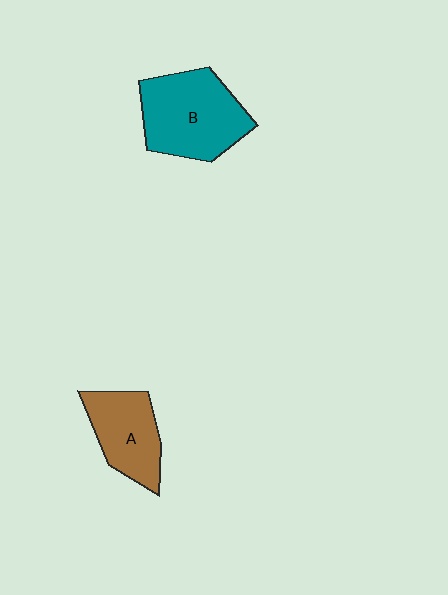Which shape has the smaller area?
Shape A (brown).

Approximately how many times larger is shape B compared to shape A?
Approximately 1.4 times.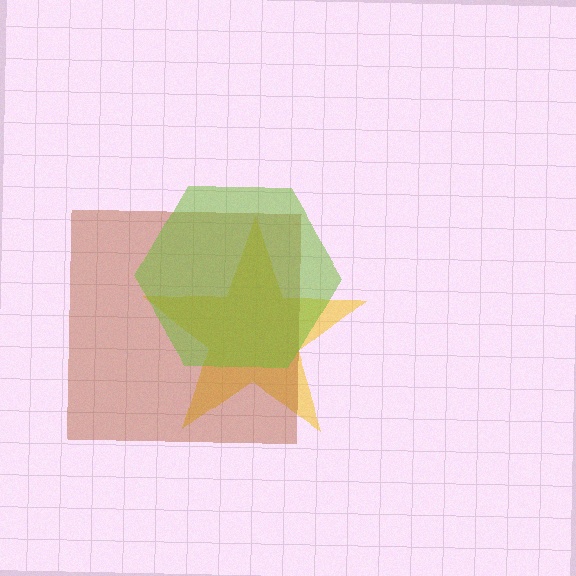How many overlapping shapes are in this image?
There are 3 overlapping shapes in the image.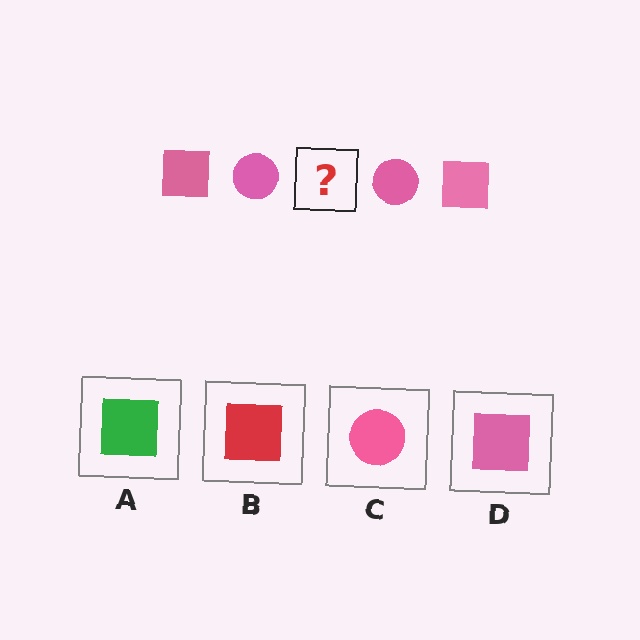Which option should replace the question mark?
Option D.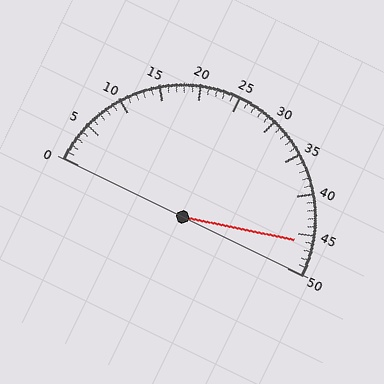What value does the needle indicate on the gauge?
The needle indicates approximately 46.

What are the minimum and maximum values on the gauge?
The gauge ranges from 0 to 50.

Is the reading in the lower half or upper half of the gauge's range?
The reading is in the upper half of the range (0 to 50).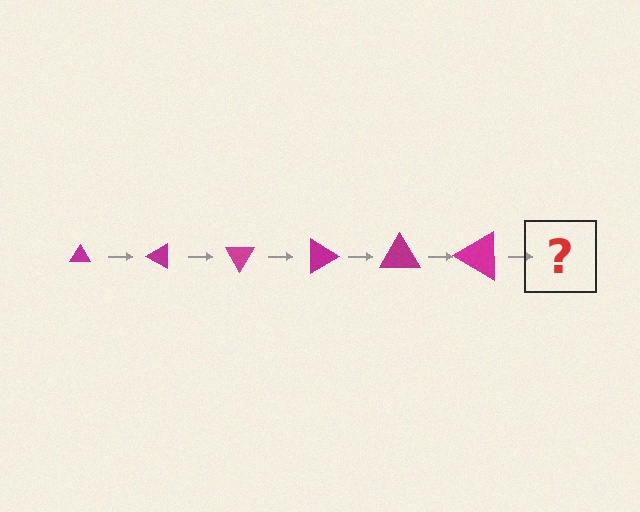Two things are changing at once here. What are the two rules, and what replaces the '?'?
The two rules are that the triangle grows larger each step and it rotates 30 degrees each step. The '?' should be a triangle, larger than the previous one and rotated 180 degrees from the start.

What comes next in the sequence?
The next element should be a triangle, larger than the previous one and rotated 180 degrees from the start.